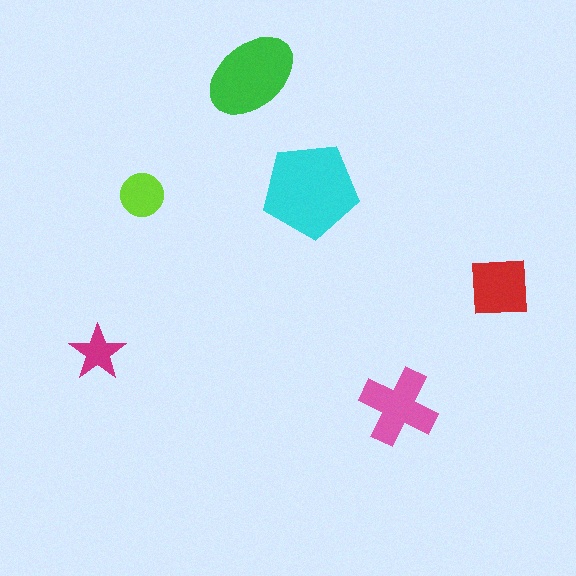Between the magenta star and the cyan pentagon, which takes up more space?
The cyan pentagon.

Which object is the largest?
The cyan pentagon.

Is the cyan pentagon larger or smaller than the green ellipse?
Larger.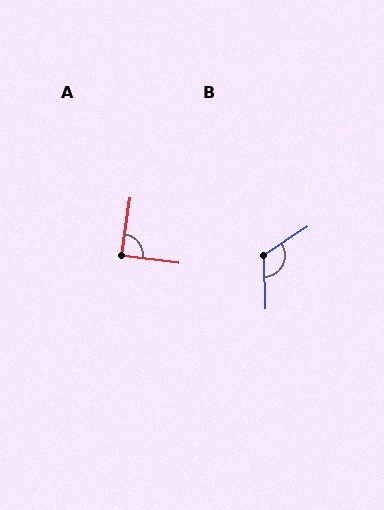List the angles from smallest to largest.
A (89°), B (123°).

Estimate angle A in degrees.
Approximately 89 degrees.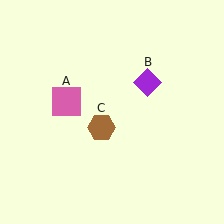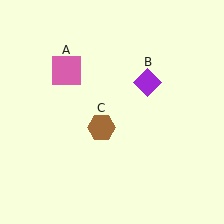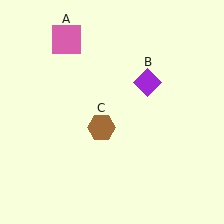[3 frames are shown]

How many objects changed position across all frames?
1 object changed position: pink square (object A).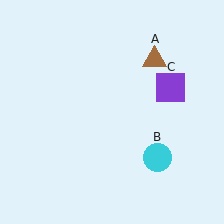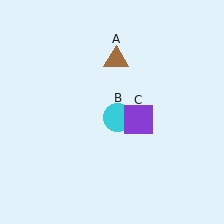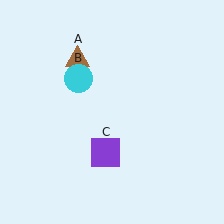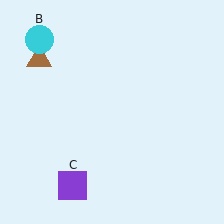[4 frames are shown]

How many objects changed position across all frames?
3 objects changed position: brown triangle (object A), cyan circle (object B), purple square (object C).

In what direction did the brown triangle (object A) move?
The brown triangle (object A) moved left.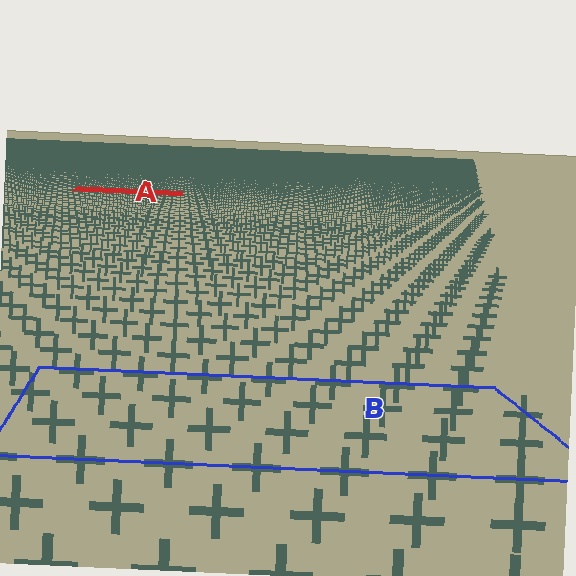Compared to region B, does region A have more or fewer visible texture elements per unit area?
Region A has more texture elements per unit area — they are packed more densely because it is farther away.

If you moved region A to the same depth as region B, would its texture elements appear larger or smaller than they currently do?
They would appear larger. At a closer depth, the same texture elements are projected at a bigger on-screen size.